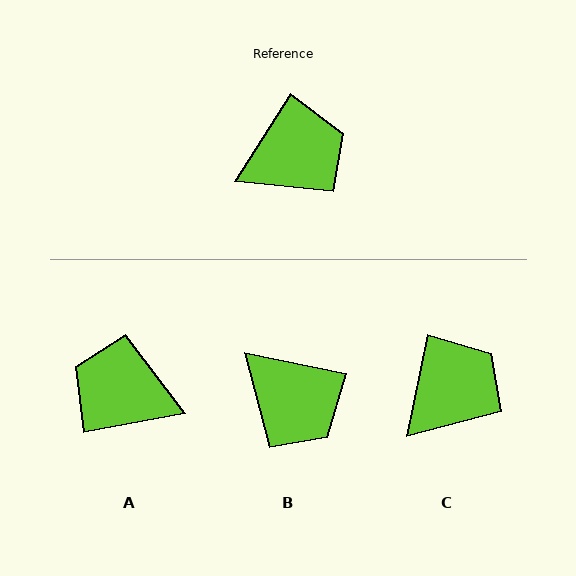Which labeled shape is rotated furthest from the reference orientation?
A, about 133 degrees away.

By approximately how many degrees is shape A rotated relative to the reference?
Approximately 133 degrees counter-clockwise.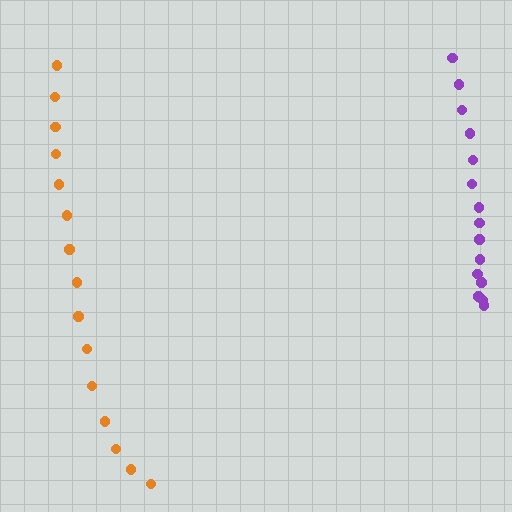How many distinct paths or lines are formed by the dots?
There are 2 distinct paths.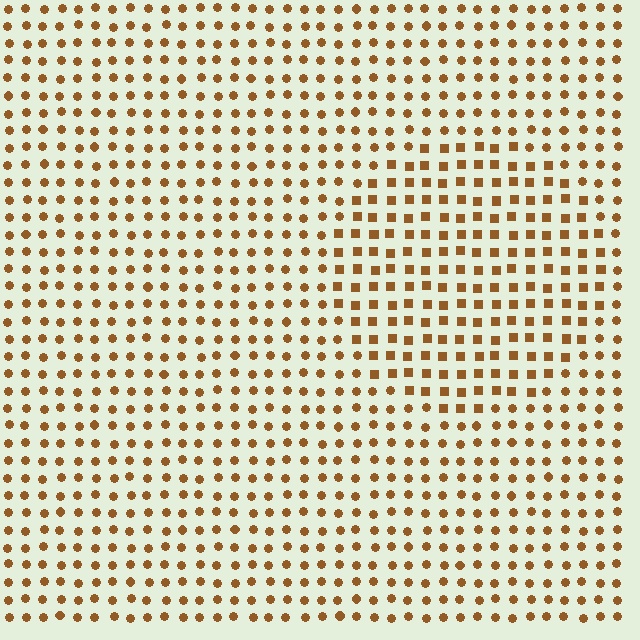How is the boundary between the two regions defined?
The boundary is defined by a change in element shape: squares inside vs. circles outside. All elements share the same color and spacing.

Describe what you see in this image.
The image is filled with small brown elements arranged in a uniform grid. A circle-shaped region contains squares, while the surrounding area contains circles. The boundary is defined purely by the change in element shape.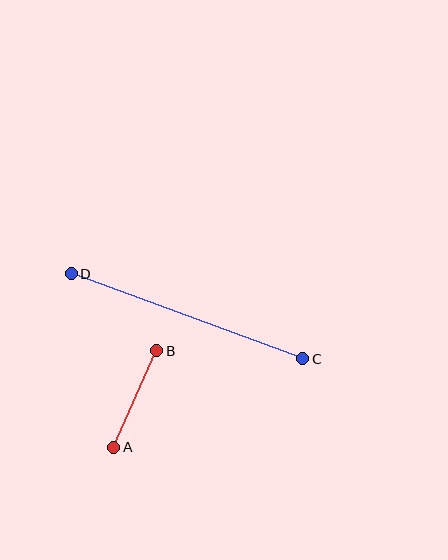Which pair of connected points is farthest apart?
Points C and D are farthest apart.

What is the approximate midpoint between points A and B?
The midpoint is at approximately (135, 399) pixels.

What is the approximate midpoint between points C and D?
The midpoint is at approximately (187, 316) pixels.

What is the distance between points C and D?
The distance is approximately 247 pixels.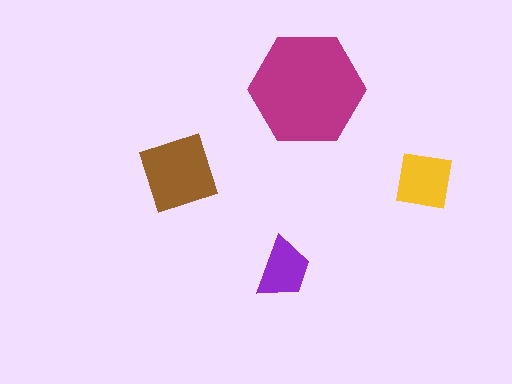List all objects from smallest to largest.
The purple trapezoid, the yellow square, the brown diamond, the magenta hexagon.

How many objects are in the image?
There are 4 objects in the image.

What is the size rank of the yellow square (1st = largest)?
3rd.